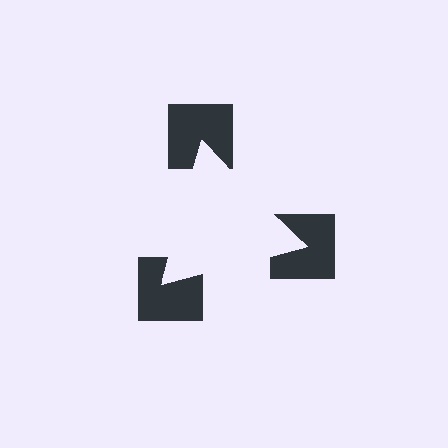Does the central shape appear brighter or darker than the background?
It typically appears slightly brighter than the background, even though no actual brightness change is drawn.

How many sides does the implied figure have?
3 sides.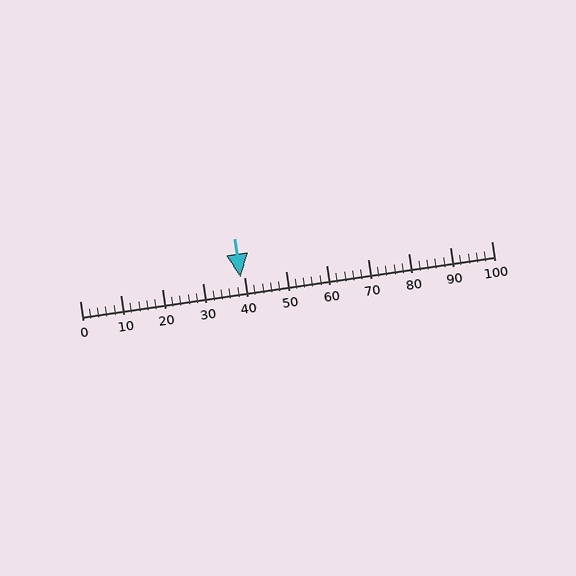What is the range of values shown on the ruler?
The ruler shows values from 0 to 100.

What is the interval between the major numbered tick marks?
The major tick marks are spaced 10 units apart.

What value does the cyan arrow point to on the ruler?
The cyan arrow points to approximately 39.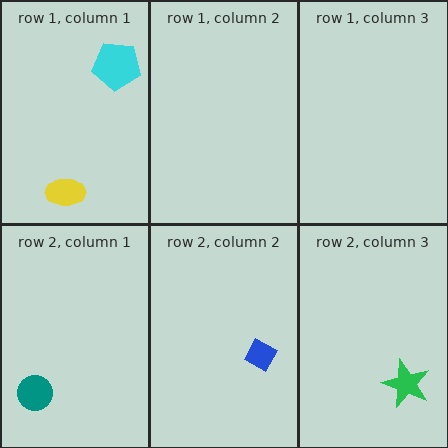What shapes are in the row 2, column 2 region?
The blue diamond.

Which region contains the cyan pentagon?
The row 1, column 1 region.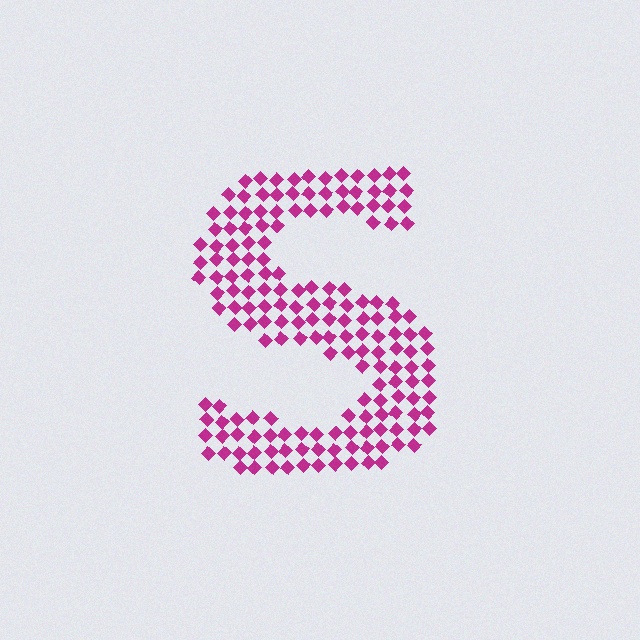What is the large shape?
The large shape is the letter S.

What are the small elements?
The small elements are diamonds.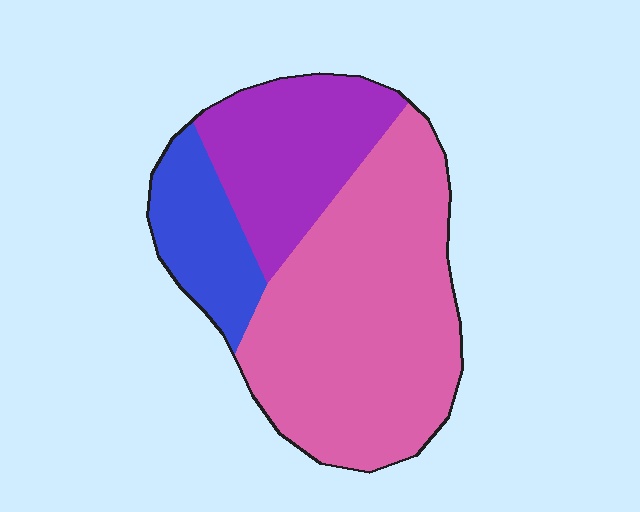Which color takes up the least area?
Blue, at roughly 15%.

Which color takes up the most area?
Pink, at roughly 60%.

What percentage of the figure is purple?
Purple covers around 25% of the figure.